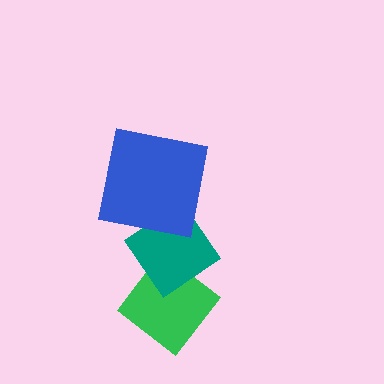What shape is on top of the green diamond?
The teal diamond is on top of the green diamond.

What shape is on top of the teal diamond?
The blue square is on top of the teal diamond.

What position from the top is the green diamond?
The green diamond is 3rd from the top.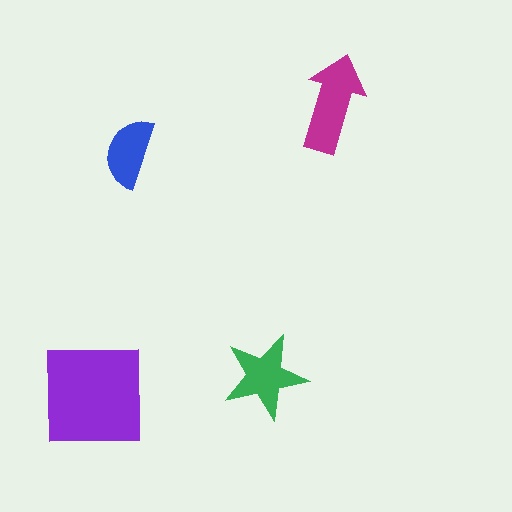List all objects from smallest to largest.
The blue semicircle, the green star, the magenta arrow, the purple square.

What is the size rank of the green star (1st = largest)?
3rd.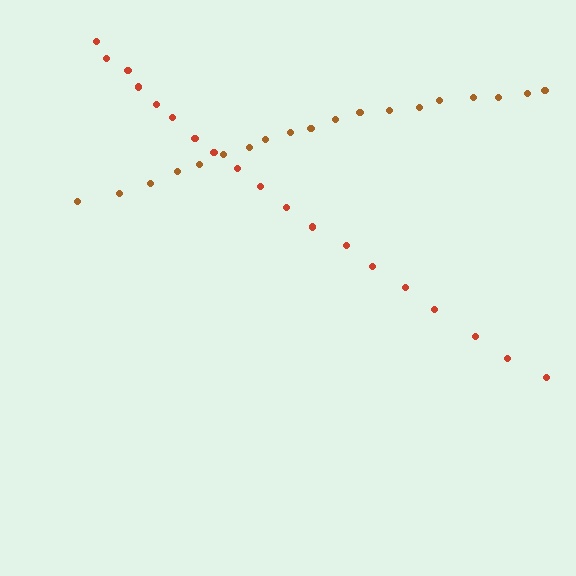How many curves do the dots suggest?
There are 2 distinct paths.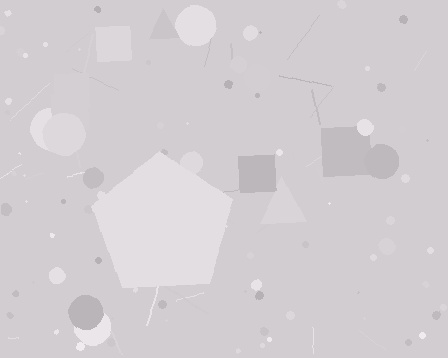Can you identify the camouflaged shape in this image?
The camouflaged shape is a pentagon.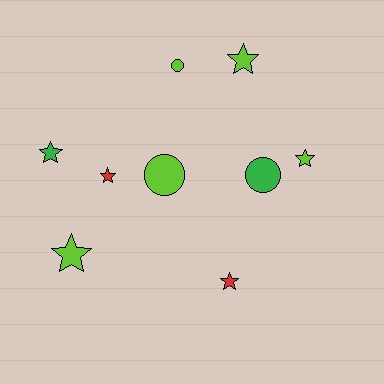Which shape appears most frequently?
Star, with 6 objects.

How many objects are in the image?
There are 9 objects.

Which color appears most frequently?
Lime, with 5 objects.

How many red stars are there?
There are 2 red stars.